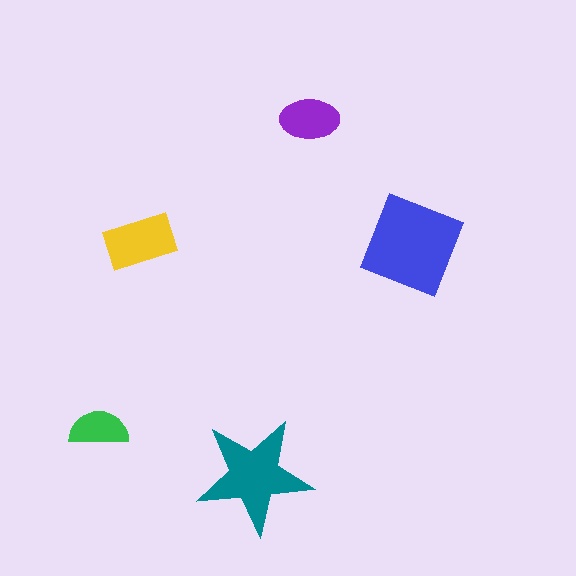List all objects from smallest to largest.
The green semicircle, the purple ellipse, the yellow rectangle, the teal star, the blue diamond.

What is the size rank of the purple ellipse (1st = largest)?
4th.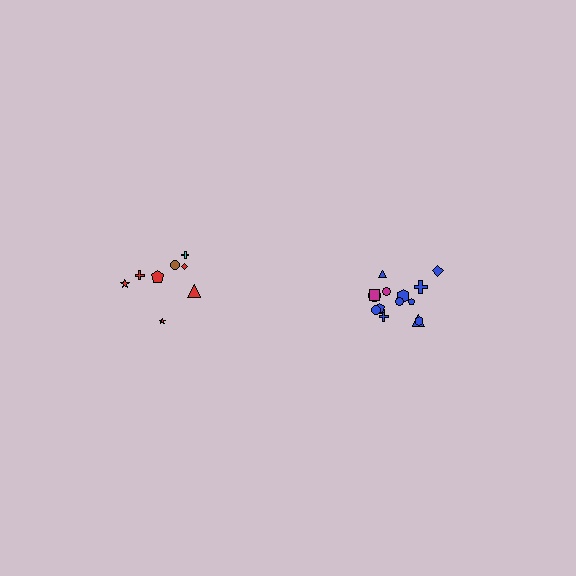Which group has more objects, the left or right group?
The right group.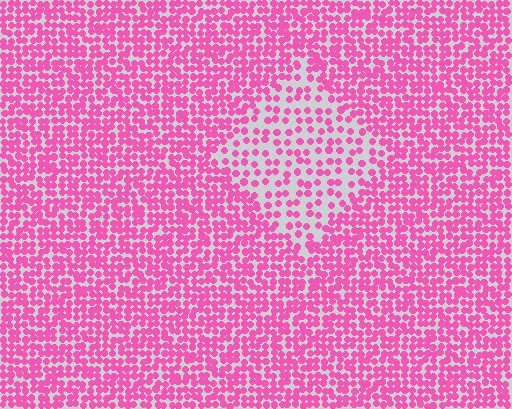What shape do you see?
I see a diamond.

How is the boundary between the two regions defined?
The boundary is defined by a change in element density (approximately 2.1x ratio). All elements are the same color, size, and shape.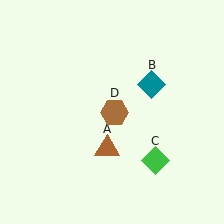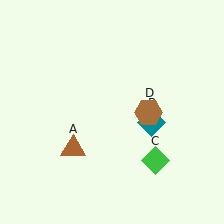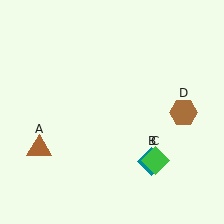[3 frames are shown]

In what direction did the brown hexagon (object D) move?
The brown hexagon (object D) moved right.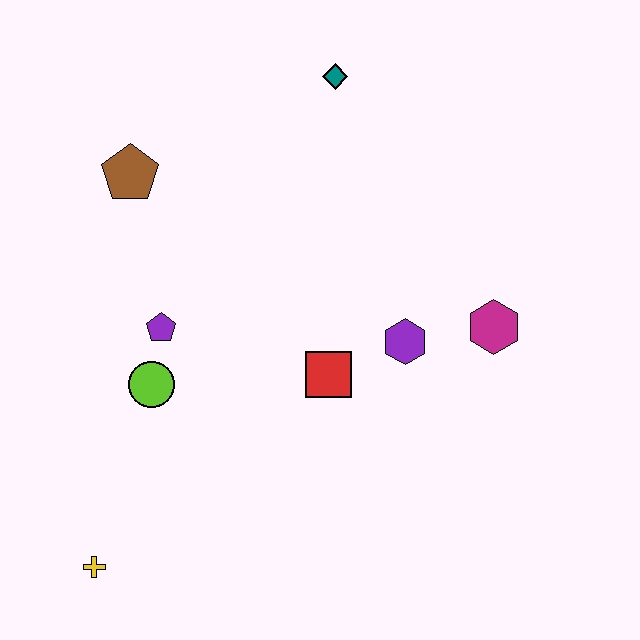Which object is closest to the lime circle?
The purple pentagon is closest to the lime circle.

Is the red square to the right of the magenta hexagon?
No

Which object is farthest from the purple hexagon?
The yellow cross is farthest from the purple hexagon.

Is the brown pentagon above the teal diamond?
No